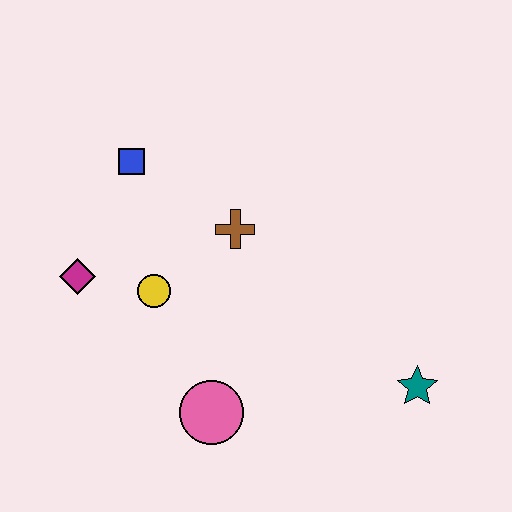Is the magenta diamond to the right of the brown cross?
No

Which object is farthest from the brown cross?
The teal star is farthest from the brown cross.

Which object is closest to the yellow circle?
The magenta diamond is closest to the yellow circle.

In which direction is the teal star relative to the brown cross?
The teal star is to the right of the brown cross.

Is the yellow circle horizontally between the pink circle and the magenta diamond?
Yes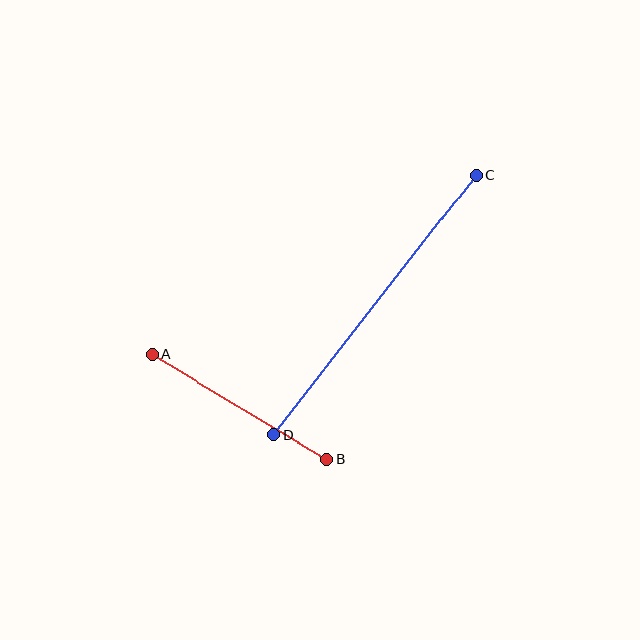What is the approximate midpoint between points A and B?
The midpoint is at approximately (240, 407) pixels.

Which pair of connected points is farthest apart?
Points C and D are farthest apart.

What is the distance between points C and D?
The distance is approximately 329 pixels.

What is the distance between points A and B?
The distance is approximately 204 pixels.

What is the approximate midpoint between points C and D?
The midpoint is at approximately (375, 305) pixels.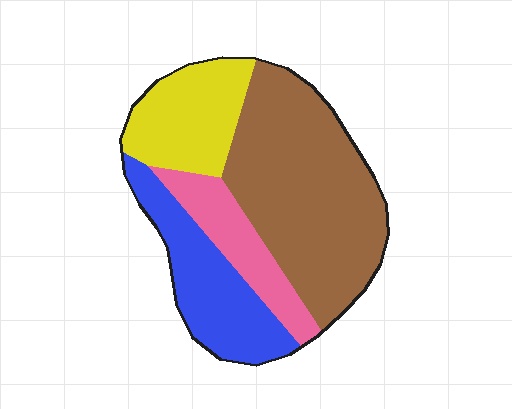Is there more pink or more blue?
Blue.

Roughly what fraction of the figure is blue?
Blue covers roughly 20% of the figure.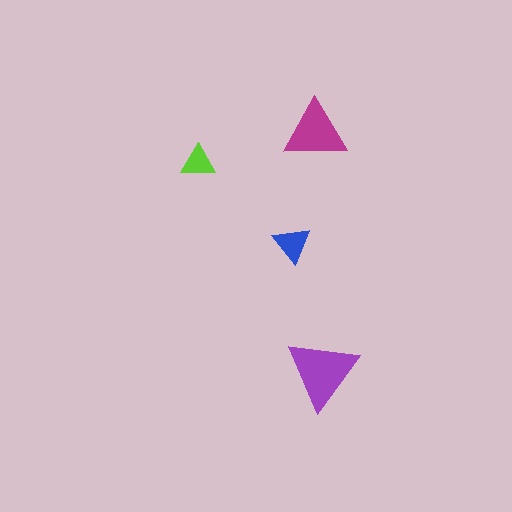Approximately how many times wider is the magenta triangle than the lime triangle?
About 2 times wider.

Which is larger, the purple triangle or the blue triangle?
The purple one.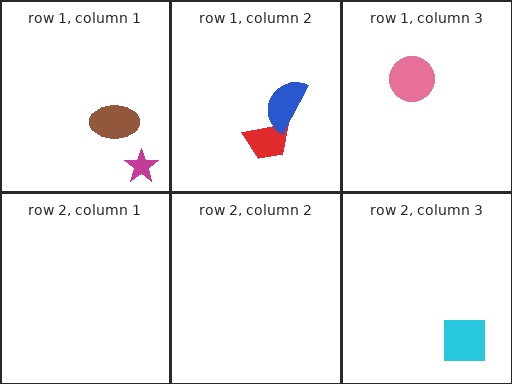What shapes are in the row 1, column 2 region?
The red trapezoid, the blue semicircle.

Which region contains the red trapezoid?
The row 1, column 2 region.